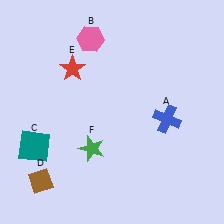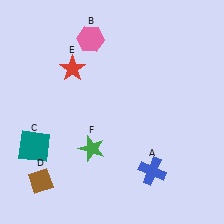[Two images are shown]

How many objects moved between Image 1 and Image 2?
1 object moved between the two images.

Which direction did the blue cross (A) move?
The blue cross (A) moved down.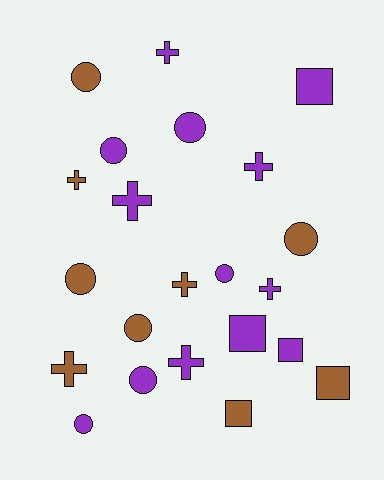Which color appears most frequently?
Purple, with 13 objects.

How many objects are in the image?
There are 22 objects.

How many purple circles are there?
There are 5 purple circles.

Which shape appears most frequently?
Circle, with 9 objects.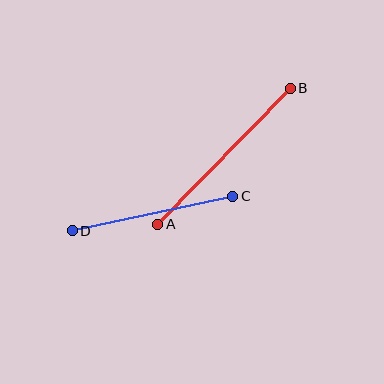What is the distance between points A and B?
The distance is approximately 190 pixels.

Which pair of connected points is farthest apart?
Points A and B are farthest apart.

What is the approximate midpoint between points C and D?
The midpoint is at approximately (152, 214) pixels.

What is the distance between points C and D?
The distance is approximately 165 pixels.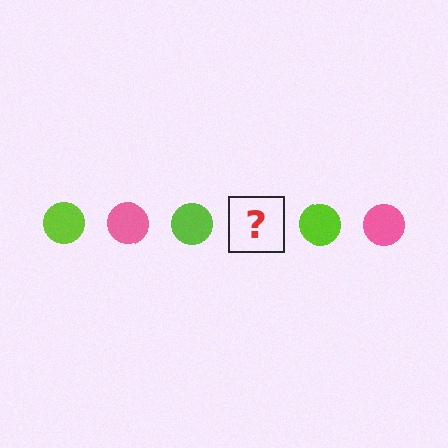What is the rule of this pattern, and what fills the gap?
The rule is that the pattern cycles through lime, pink circles. The gap should be filled with a pink circle.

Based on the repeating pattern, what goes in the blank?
The blank should be a pink circle.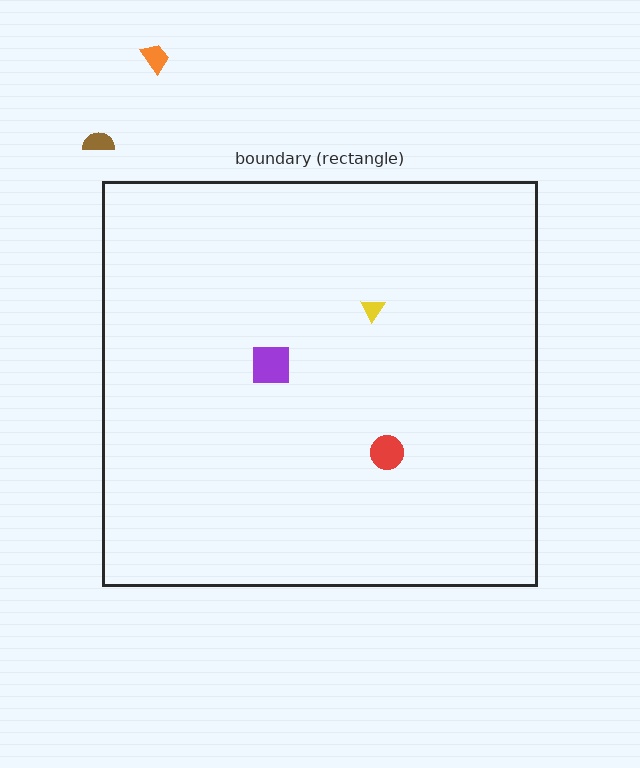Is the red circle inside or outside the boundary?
Inside.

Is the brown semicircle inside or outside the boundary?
Outside.